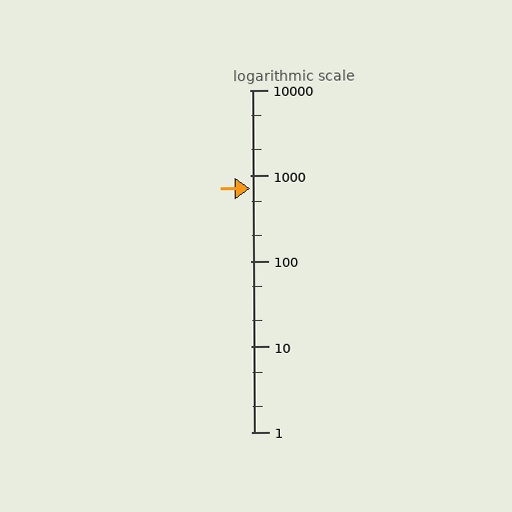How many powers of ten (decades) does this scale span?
The scale spans 4 decades, from 1 to 10000.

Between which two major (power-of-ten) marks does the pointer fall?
The pointer is between 100 and 1000.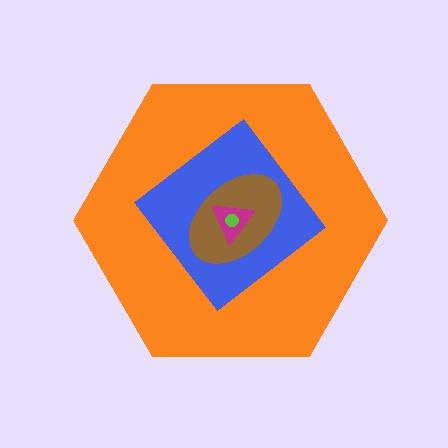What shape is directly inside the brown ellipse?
The magenta triangle.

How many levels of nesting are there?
5.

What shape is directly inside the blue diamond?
The brown ellipse.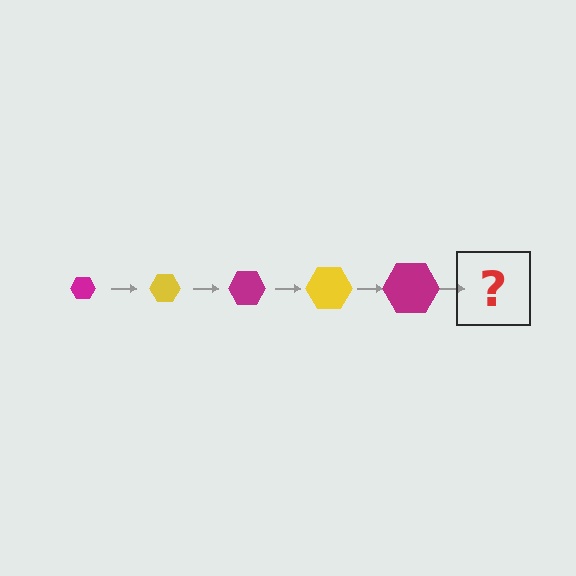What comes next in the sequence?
The next element should be a yellow hexagon, larger than the previous one.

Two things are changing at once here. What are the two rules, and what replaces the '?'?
The two rules are that the hexagon grows larger each step and the color cycles through magenta and yellow. The '?' should be a yellow hexagon, larger than the previous one.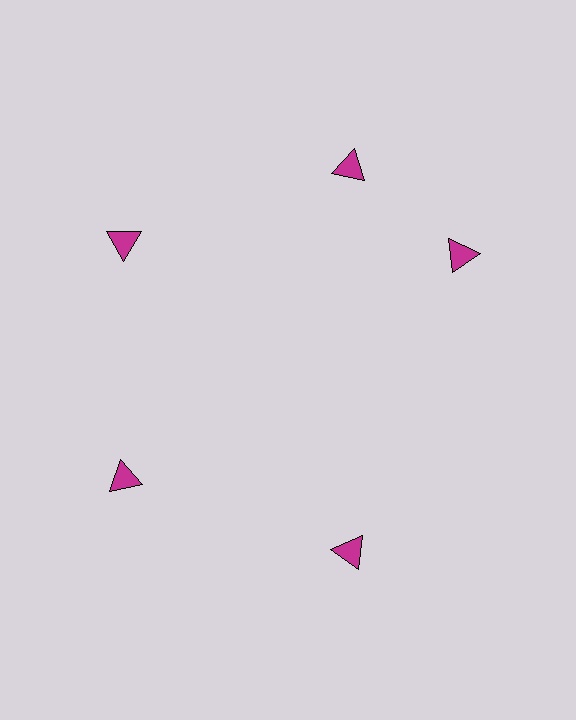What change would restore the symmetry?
The symmetry would be restored by rotating it back into even spacing with its neighbors so that all 5 triangles sit at equal angles and equal distance from the center.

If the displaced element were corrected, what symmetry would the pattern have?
It would have 5-fold rotational symmetry — the pattern would map onto itself every 72 degrees.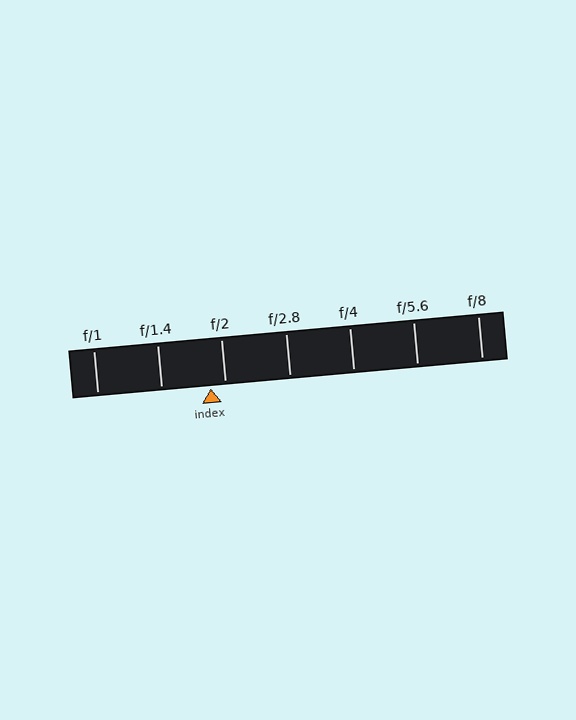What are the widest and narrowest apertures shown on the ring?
The widest aperture shown is f/1 and the narrowest is f/8.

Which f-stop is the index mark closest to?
The index mark is closest to f/2.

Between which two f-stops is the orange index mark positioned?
The index mark is between f/1.4 and f/2.